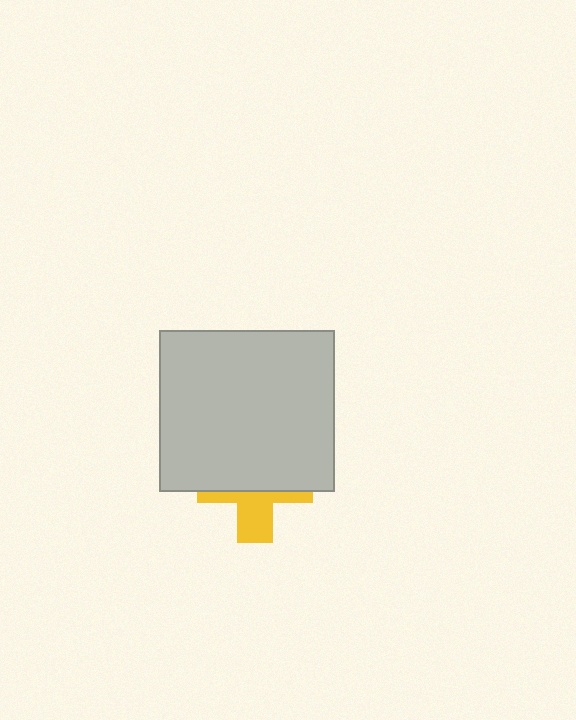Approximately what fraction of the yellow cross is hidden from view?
Roughly 60% of the yellow cross is hidden behind the light gray rectangle.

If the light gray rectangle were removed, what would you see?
You would see the complete yellow cross.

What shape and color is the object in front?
The object in front is a light gray rectangle.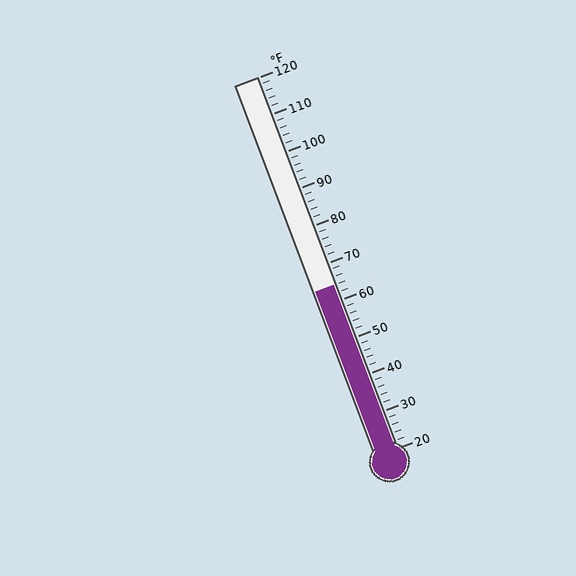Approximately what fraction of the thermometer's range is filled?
The thermometer is filled to approximately 45% of its range.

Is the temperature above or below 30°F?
The temperature is above 30°F.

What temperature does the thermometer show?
The thermometer shows approximately 64°F.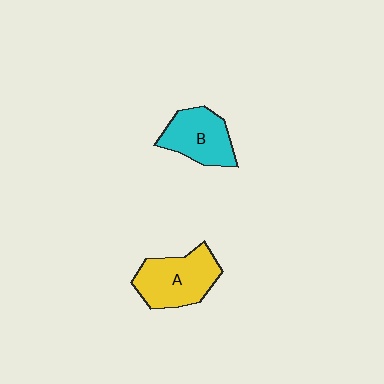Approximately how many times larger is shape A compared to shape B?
Approximately 1.2 times.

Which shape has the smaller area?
Shape B (cyan).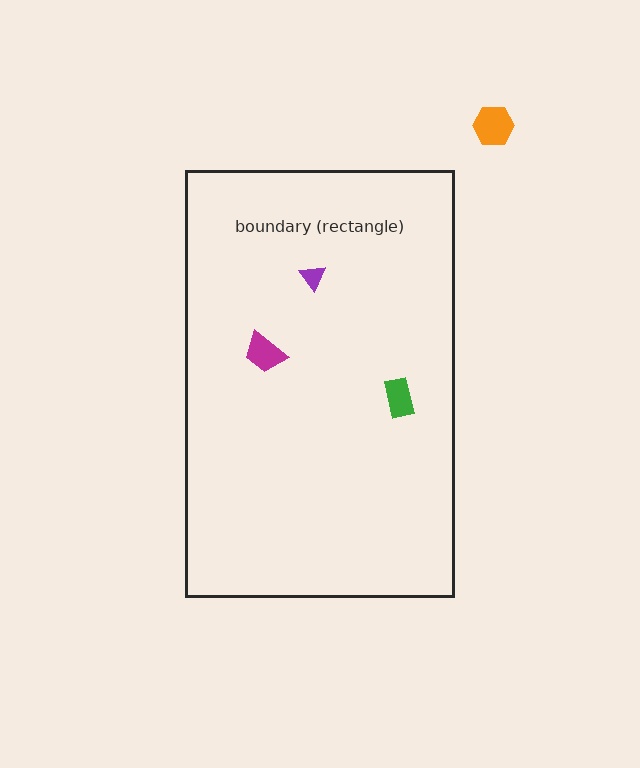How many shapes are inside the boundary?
3 inside, 1 outside.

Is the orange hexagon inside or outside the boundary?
Outside.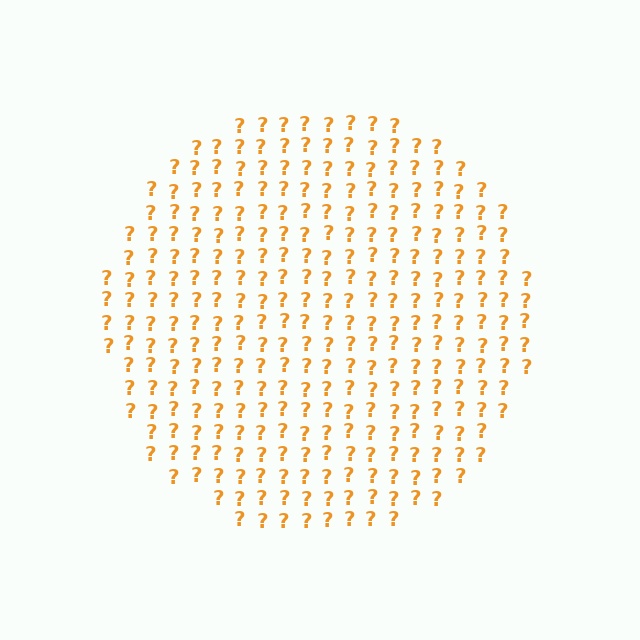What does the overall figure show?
The overall figure shows a circle.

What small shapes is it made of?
It is made of small question marks.